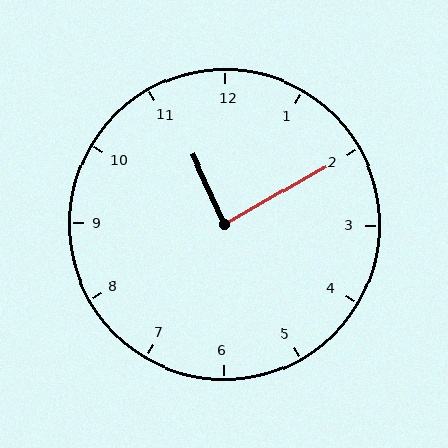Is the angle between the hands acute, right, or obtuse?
It is right.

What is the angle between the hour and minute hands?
Approximately 85 degrees.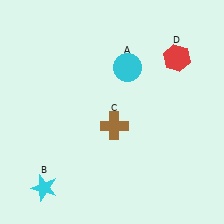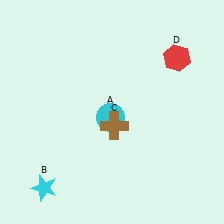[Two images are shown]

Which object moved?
The cyan circle (A) moved down.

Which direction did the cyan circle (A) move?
The cyan circle (A) moved down.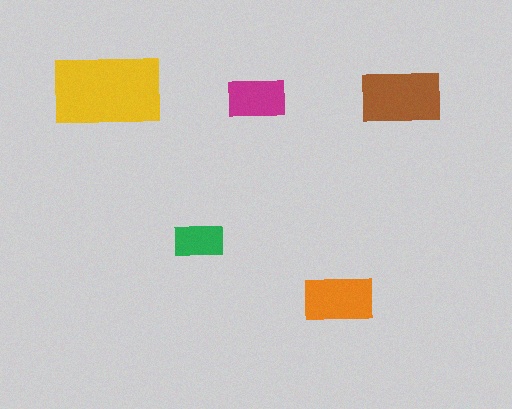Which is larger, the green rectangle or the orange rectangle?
The orange one.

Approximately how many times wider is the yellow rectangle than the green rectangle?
About 2 times wider.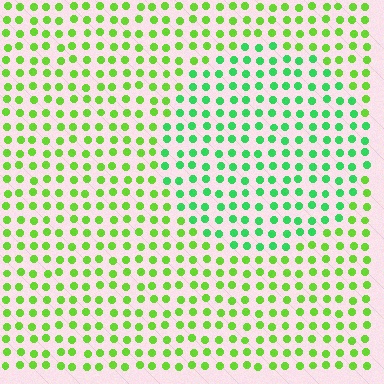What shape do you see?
I see a circle.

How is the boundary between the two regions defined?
The boundary is defined purely by a slight shift in hue (about 35 degrees). Spacing, size, and orientation are identical on both sides.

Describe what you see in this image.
The image is filled with small lime elements in a uniform arrangement. A circle-shaped region is visible where the elements are tinted to a slightly different hue, forming a subtle color boundary.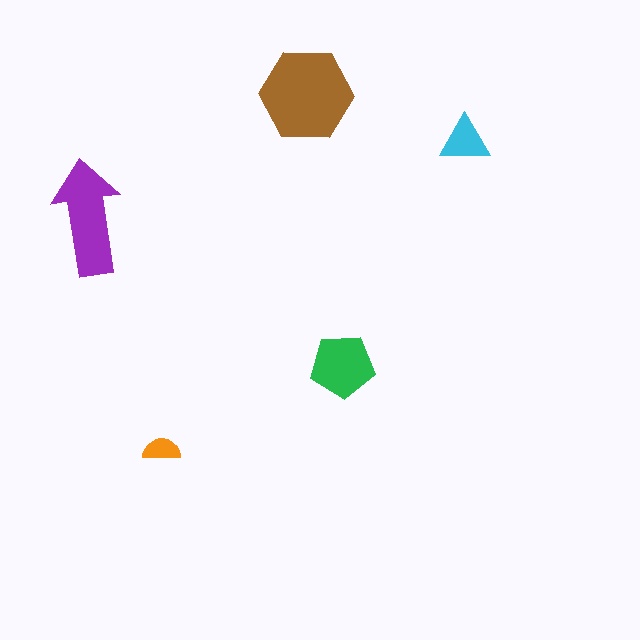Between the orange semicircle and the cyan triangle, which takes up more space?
The cyan triangle.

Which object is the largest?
The brown hexagon.